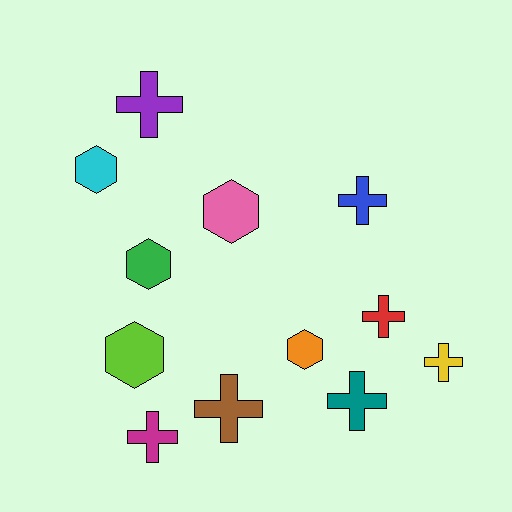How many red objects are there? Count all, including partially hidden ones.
There is 1 red object.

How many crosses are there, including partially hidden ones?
There are 7 crosses.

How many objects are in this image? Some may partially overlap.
There are 12 objects.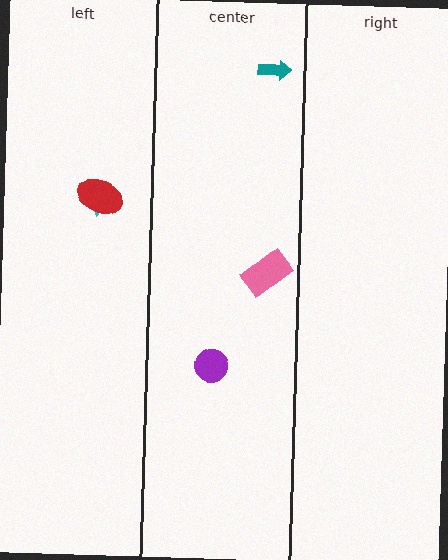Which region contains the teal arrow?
The center region.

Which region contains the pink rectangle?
The center region.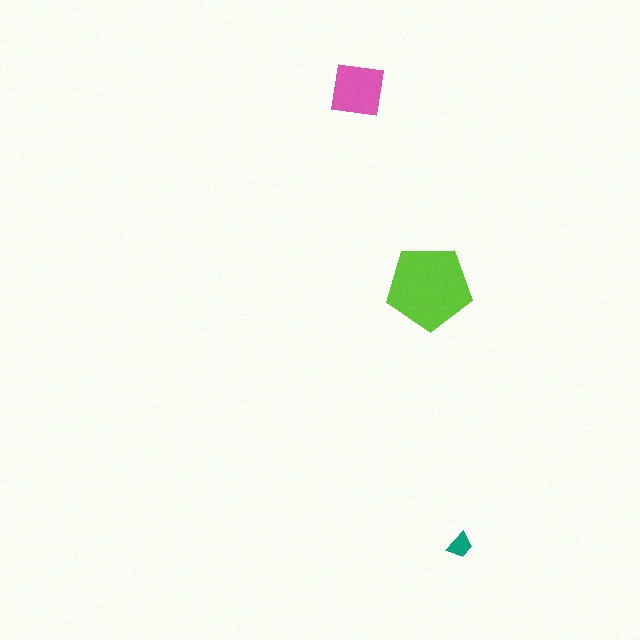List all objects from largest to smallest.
The lime pentagon, the pink square, the teal trapezoid.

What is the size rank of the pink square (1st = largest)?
2nd.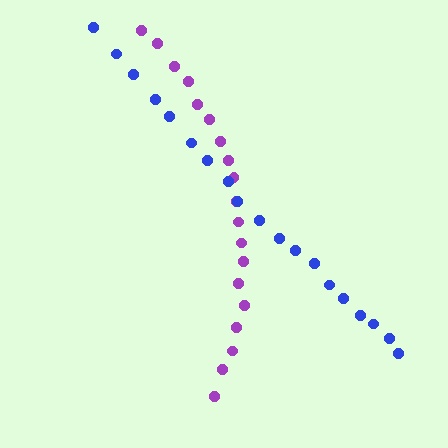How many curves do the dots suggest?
There are 2 distinct paths.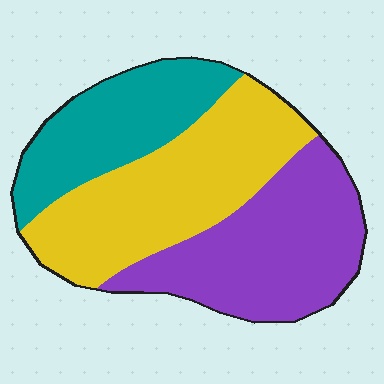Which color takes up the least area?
Teal, at roughly 25%.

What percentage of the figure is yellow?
Yellow covers roughly 40% of the figure.